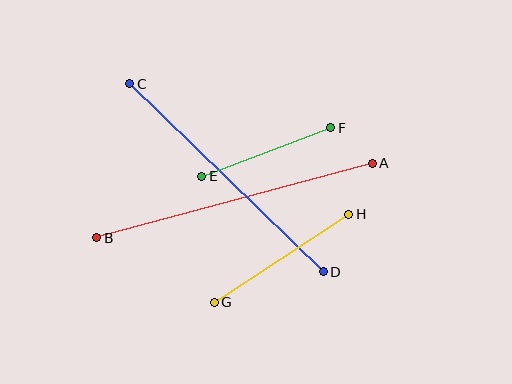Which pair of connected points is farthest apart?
Points A and B are farthest apart.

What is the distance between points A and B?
The distance is approximately 286 pixels.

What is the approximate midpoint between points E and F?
The midpoint is at approximately (266, 152) pixels.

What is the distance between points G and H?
The distance is approximately 161 pixels.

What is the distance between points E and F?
The distance is approximately 138 pixels.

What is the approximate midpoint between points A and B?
The midpoint is at approximately (234, 201) pixels.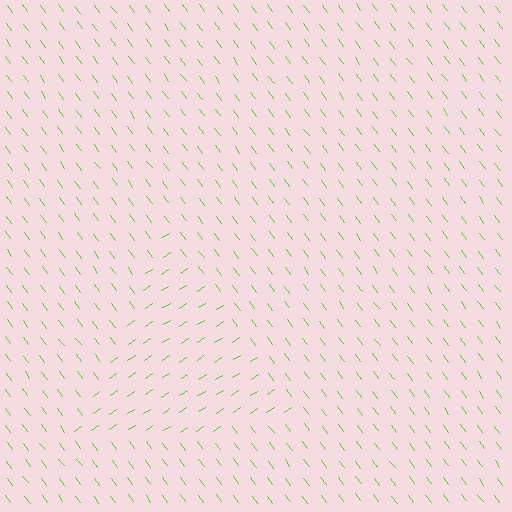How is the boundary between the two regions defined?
The boundary is defined purely by a change in line orientation (approximately 87 degrees difference). All lines are the same color and thickness.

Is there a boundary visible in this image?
Yes, there is a texture boundary formed by a change in line orientation.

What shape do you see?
I see a triangle.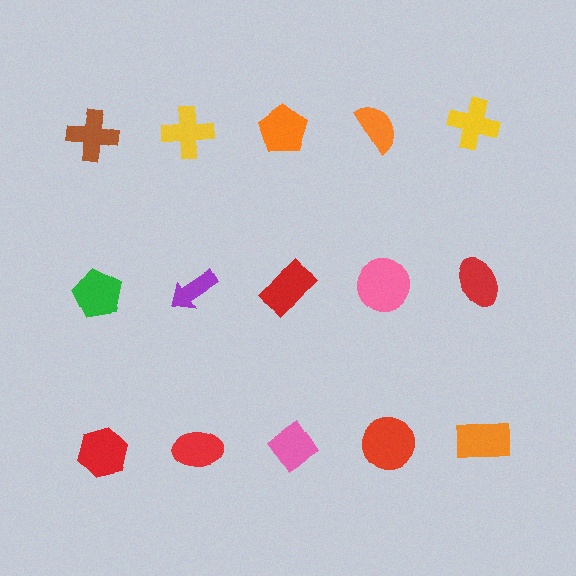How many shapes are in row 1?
5 shapes.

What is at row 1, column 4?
An orange semicircle.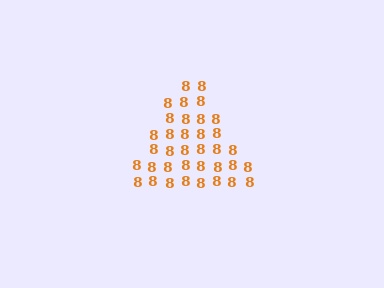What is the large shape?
The large shape is a triangle.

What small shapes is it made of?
It is made of small digit 8's.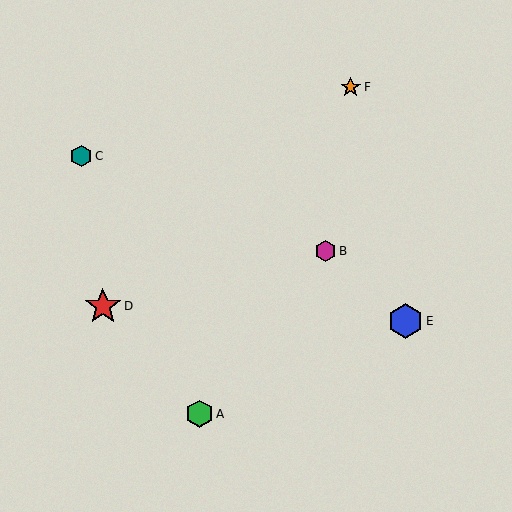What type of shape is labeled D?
Shape D is a red star.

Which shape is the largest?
The red star (labeled D) is the largest.